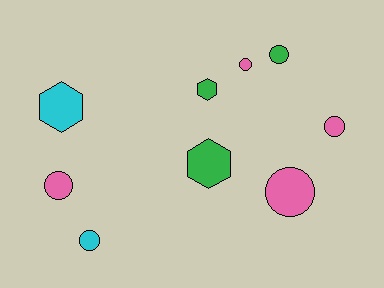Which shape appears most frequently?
Circle, with 6 objects.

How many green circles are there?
There is 1 green circle.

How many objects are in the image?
There are 9 objects.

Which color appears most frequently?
Pink, with 4 objects.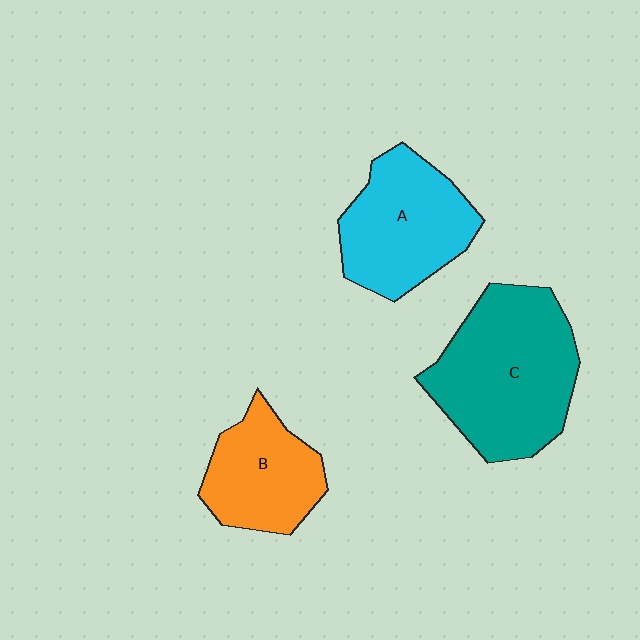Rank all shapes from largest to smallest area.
From largest to smallest: C (teal), A (cyan), B (orange).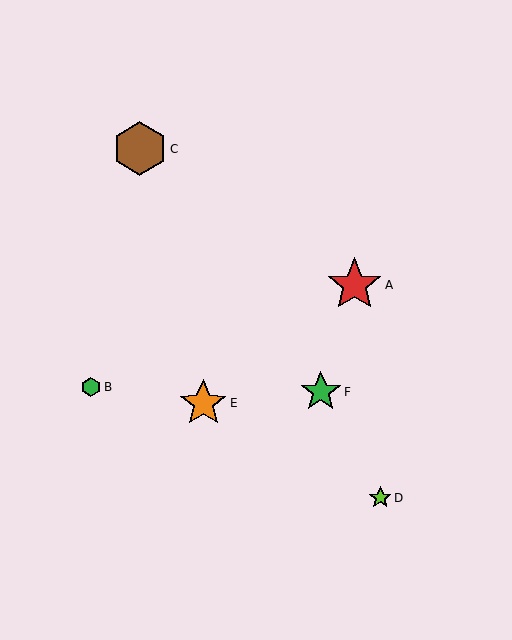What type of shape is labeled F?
Shape F is a green star.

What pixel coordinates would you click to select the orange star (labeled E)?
Click at (203, 403) to select the orange star E.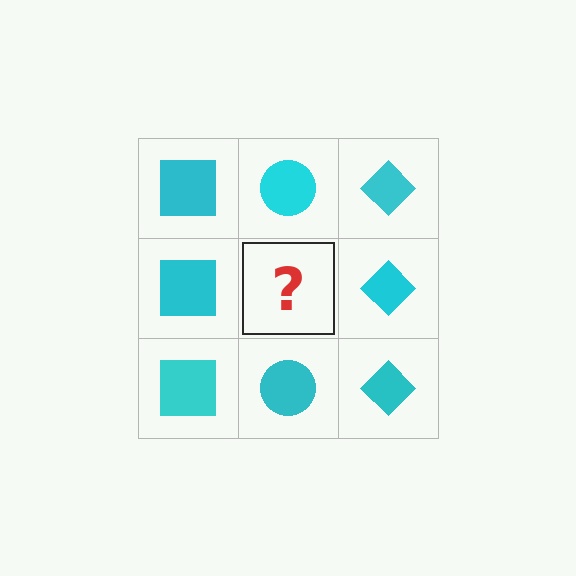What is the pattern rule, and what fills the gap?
The rule is that each column has a consistent shape. The gap should be filled with a cyan circle.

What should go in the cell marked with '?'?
The missing cell should contain a cyan circle.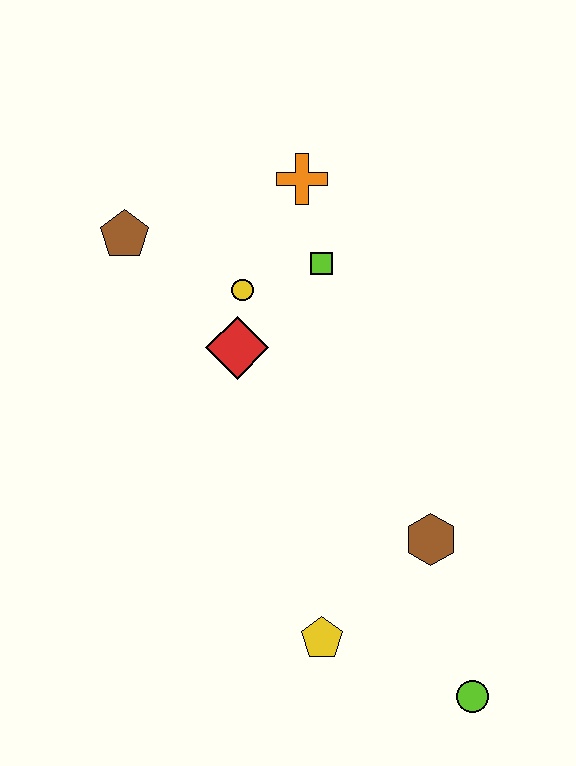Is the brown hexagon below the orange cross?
Yes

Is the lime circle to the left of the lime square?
No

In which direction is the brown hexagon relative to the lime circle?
The brown hexagon is above the lime circle.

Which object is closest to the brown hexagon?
The yellow pentagon is closest to the brown hexagon.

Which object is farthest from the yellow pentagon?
The orange cross is farthest from the yellow pentagon.